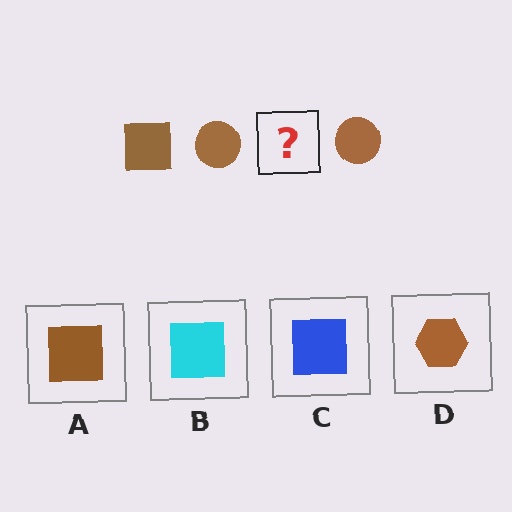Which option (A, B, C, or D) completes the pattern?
A.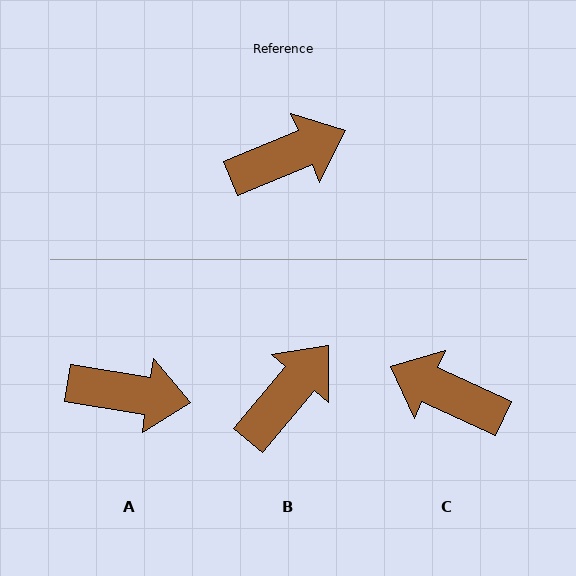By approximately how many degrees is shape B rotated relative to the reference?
Approximately 27 degrees counter-clockwise.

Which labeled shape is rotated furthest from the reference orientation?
C, about 133 degrees away.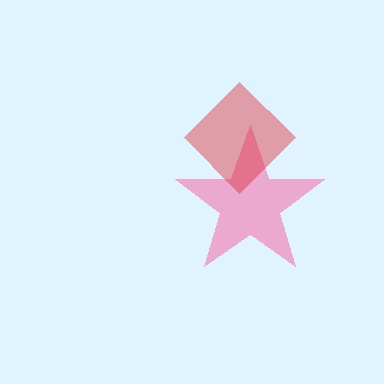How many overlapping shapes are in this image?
There are 2 overlapping shapes in the image.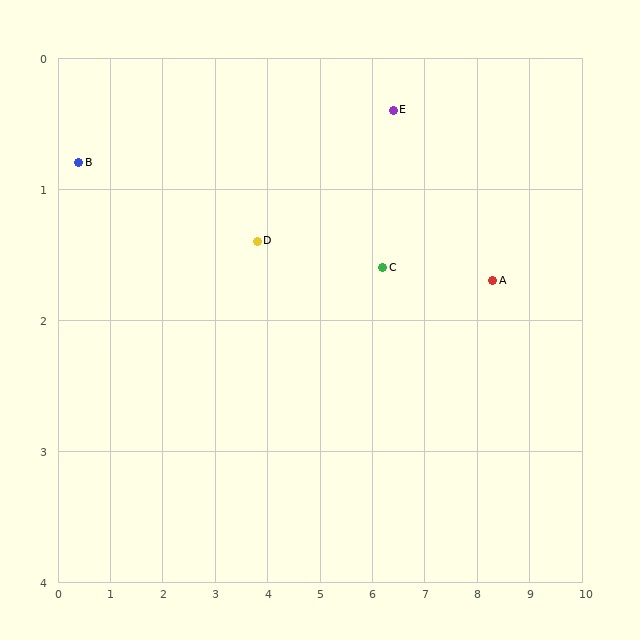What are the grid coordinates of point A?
Point A is at approximately (8.3, 1.7).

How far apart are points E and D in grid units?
Points E and D are about 2.8 grid units apart.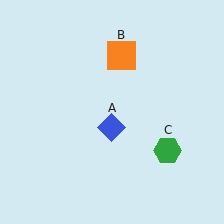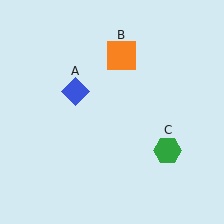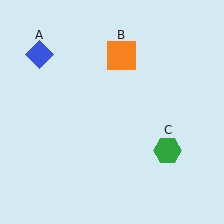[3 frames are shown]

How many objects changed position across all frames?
1 object changed position: blue diamond (object A).